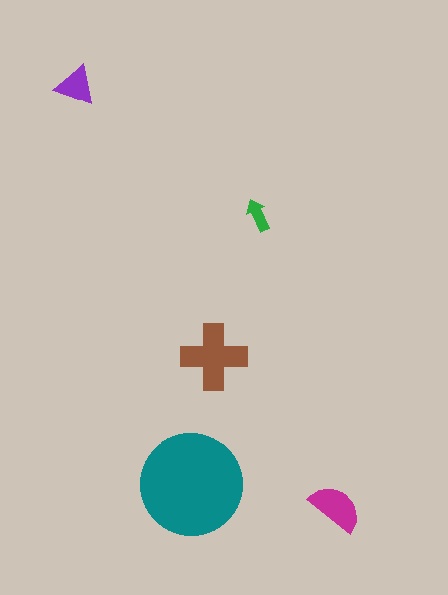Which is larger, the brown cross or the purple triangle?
The brown cross.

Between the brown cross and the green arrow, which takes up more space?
The brown cross.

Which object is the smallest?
The green arrow.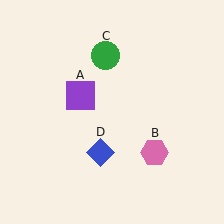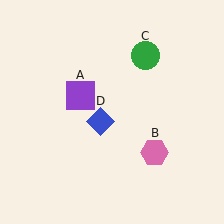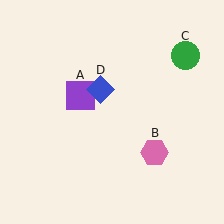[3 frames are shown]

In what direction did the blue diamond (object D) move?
The blue diamond (object D) moved up.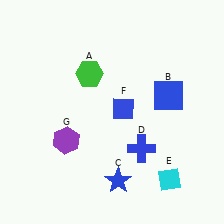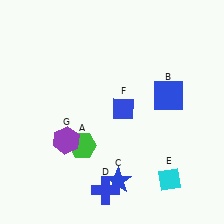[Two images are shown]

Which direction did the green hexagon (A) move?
The green hexagon (A) moved down.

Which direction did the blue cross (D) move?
The blue cross (D) moved down.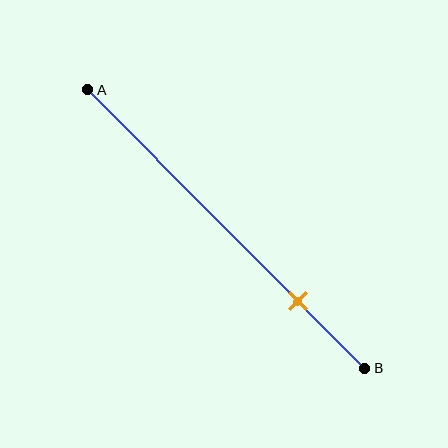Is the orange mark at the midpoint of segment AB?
No, the mark is at about 75% from A, not at the 50% midpoint.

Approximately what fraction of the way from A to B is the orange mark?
The orange mark is approximately 75% of the way from A to B.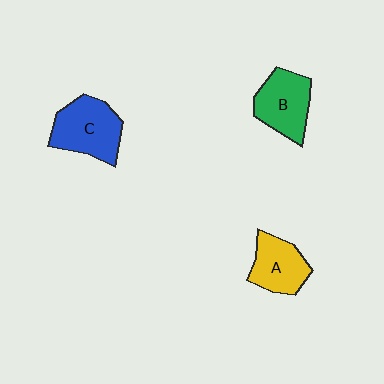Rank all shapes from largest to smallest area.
From largest to smallest: C (blue), B (green), A (yellow).